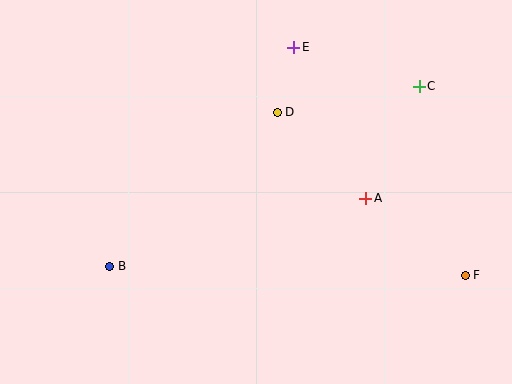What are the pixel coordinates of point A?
Point A is at (366, 198).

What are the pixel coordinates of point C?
Point C is at (419, 86).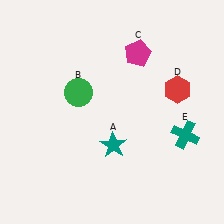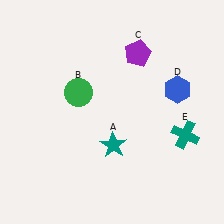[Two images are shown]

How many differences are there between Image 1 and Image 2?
There are 2 differences between the two images.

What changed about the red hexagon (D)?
In Image 1, D is red. In Image 2, it changed to blue.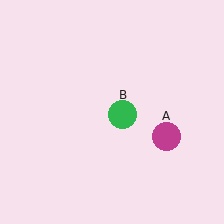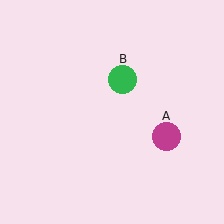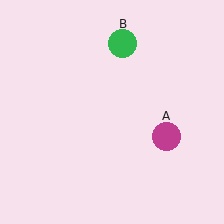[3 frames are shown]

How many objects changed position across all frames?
1 object changed position: green circle (object B).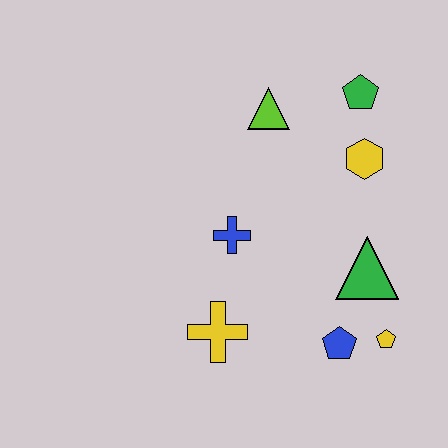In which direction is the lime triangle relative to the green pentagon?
The lime triangle is to the left of the green pentagon.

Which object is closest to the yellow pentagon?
The blue pentagon is closest to the yellow pentagon.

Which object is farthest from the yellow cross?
The green pentagon is farthest from the yellow cross.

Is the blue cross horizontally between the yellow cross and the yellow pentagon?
Yes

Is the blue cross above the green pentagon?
No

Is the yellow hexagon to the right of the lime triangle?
Yes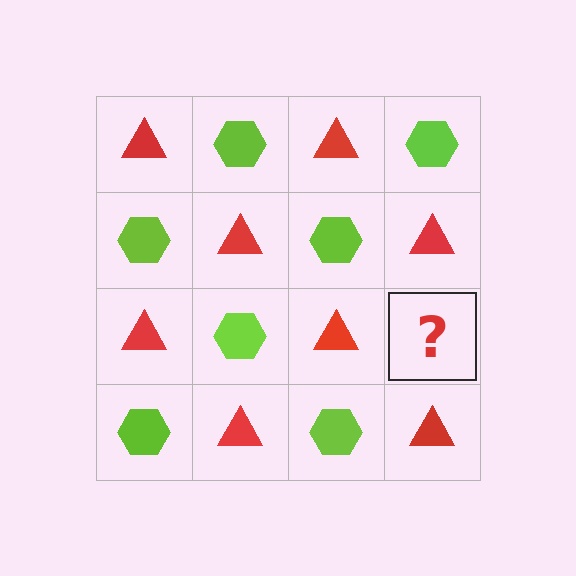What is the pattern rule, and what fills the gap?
The rule is that it alternates red triangle and lime hexagon in a checkerboard pattern. The gap should be filled with a lime hexagon.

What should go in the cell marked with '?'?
The missing cell should contain a lime hexagon.